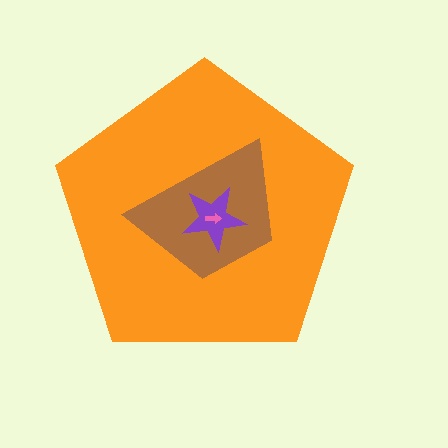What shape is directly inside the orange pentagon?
The brown trapezoid.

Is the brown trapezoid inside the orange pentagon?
Yes.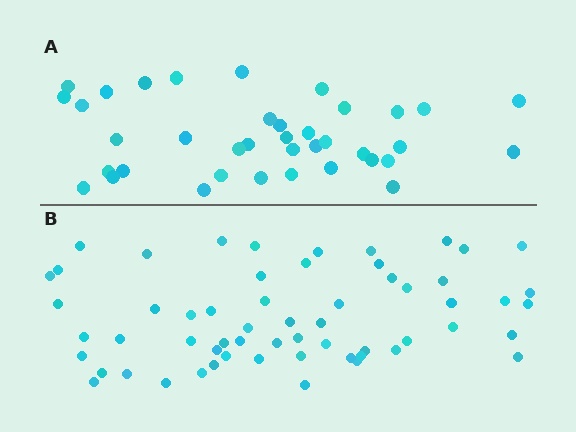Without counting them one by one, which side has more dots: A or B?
Region B (the bottom region) has more dots.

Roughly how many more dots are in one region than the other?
Region B has approximately 20 more dots than region A.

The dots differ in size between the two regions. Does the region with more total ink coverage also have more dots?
No. Region A has more total ink coverage because its dots are larger, but region B actually contains more individual dots. Total area can be misleading — the number of items is what matters here.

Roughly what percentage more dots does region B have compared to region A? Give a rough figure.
About 55% more.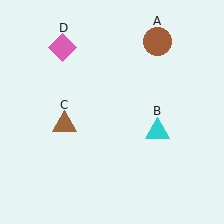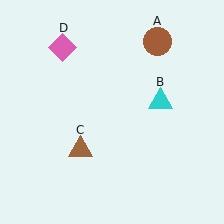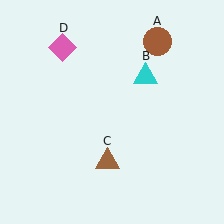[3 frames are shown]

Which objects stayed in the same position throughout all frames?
Brown circle (object A) and pink diamond (object D) remained stationary.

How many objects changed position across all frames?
2 objects changed position: cyan triangle (object B), brown triangle (object C).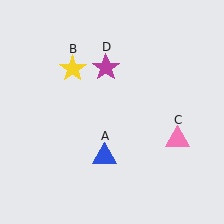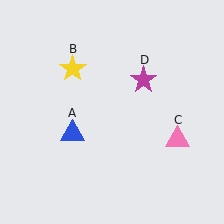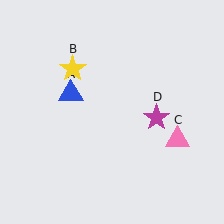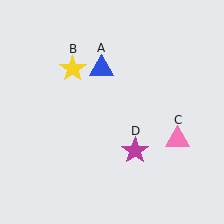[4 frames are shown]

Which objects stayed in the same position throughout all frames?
Yellow star (object B) and pink triangle (object C) remained stationary.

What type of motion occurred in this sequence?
The blue triangle (object A), magenta star (object D) rotated clockwise around the center of the scene.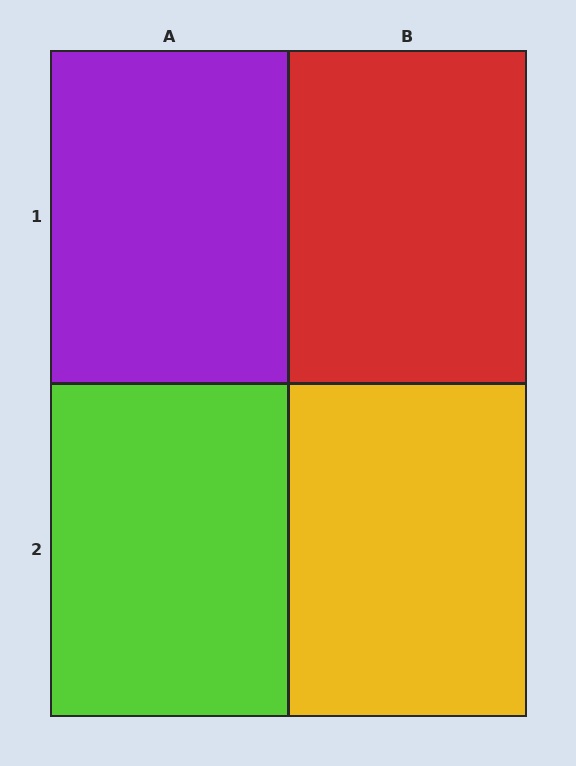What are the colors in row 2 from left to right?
Lime, yellow.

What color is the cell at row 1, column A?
Purple.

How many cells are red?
1 cell is red.